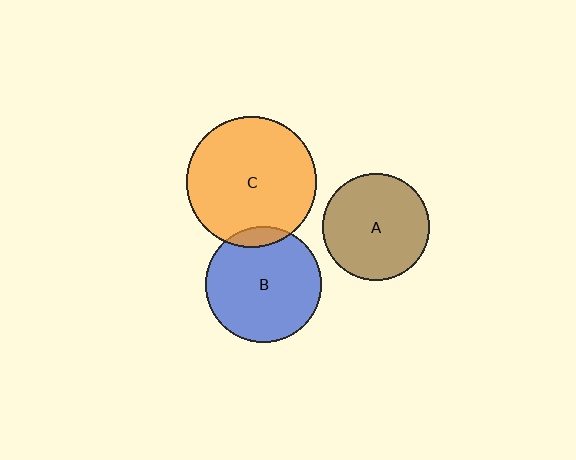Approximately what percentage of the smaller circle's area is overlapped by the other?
Approximately 10%.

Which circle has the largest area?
Circle C (orange).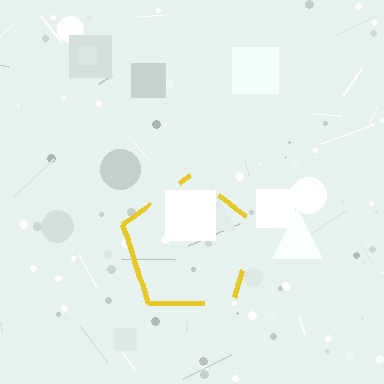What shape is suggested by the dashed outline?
The dashed outline suggests a pentagon.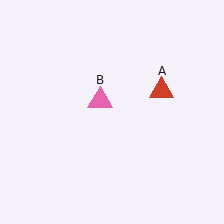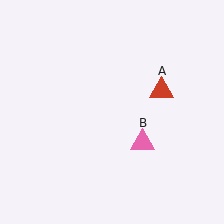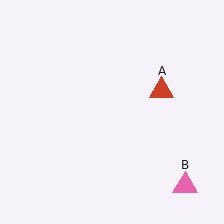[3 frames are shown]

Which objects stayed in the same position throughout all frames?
Red triangle (object A) remained stationary.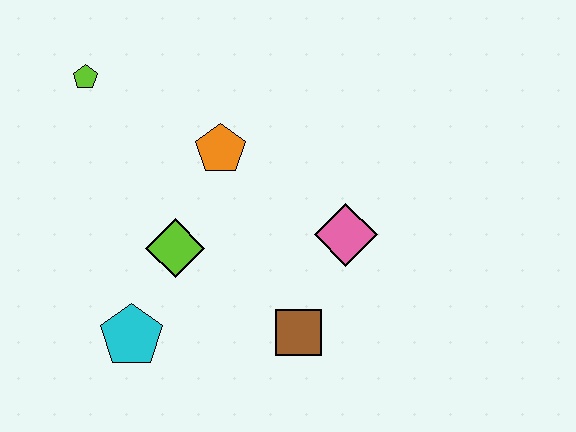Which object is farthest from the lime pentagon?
The brown square is farthest from the lime pentagon.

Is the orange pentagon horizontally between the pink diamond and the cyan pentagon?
Yes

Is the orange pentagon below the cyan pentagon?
No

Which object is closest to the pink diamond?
The brown square is closest to the pink diamond.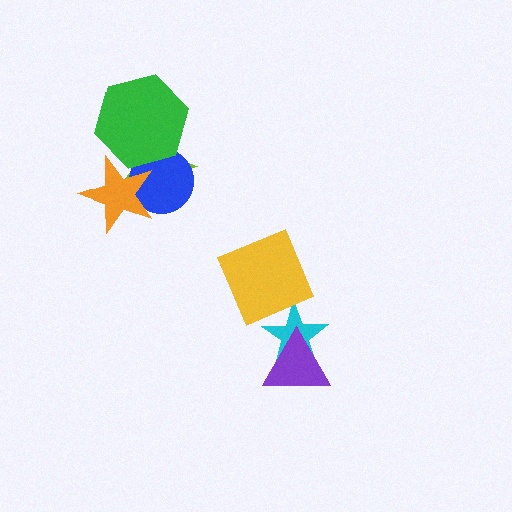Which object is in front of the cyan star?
The purple triangle is in front of the cyan star.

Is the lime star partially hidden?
Yes, it is partially covered by another shape.